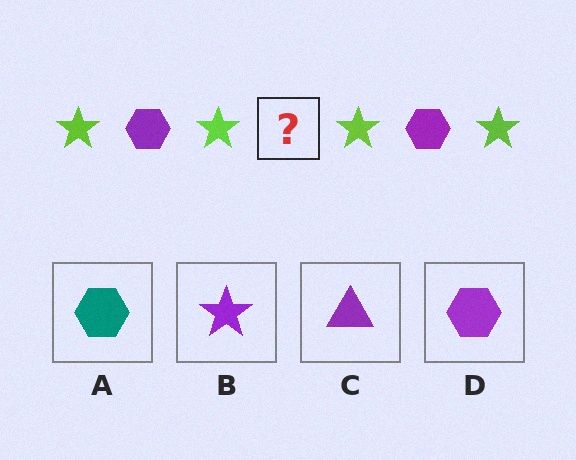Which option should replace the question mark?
Option D.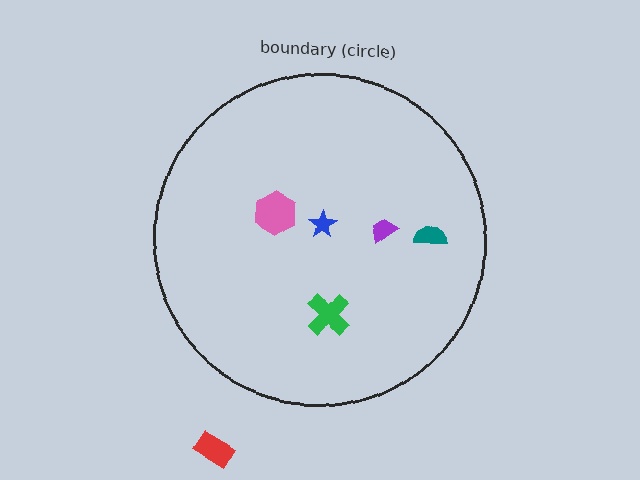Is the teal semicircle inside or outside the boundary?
Inside.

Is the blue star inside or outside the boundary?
Inside.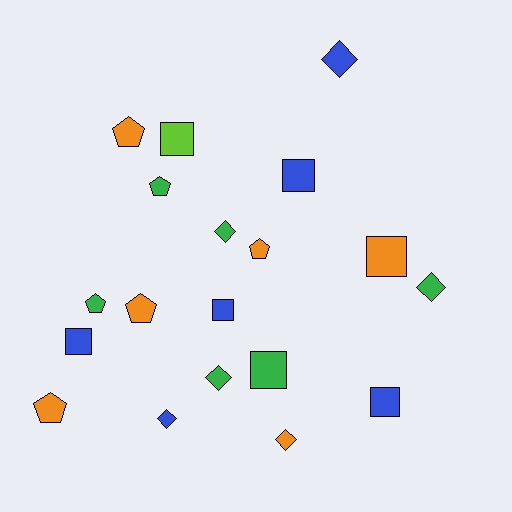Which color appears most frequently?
Green, with 6 objects.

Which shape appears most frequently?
Square, with 7 objects.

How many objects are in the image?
There are 19 objects.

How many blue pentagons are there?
There are no blue pentagons.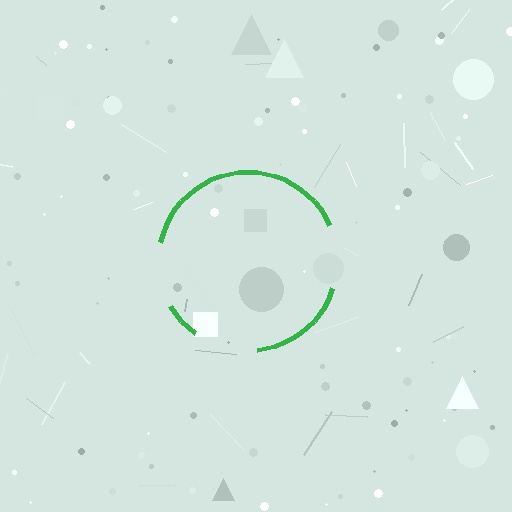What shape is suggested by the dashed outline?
The dashed outline suggests a circle.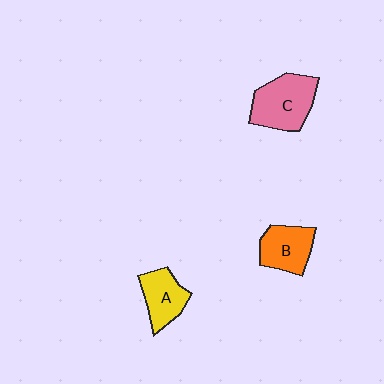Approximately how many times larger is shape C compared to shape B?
Approximately 1.3 times.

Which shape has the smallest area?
Shape A (yellow).